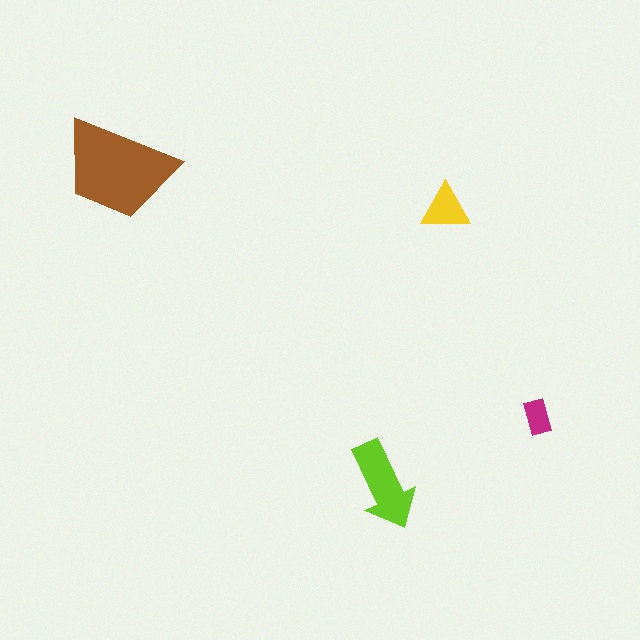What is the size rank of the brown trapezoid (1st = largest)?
1st.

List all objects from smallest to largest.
The magenta rectangle, the yellow triangle, the lime arrow, the brown trapezoid.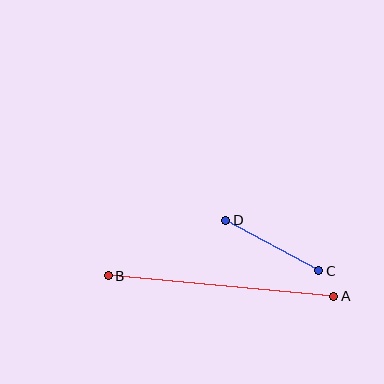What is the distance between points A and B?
The distance is approximately 227 pixels.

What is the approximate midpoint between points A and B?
The midpoint is at approximately (221, 286) pixels.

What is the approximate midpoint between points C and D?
The midpoint is at approximately (272, 246) pixels.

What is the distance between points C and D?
The distance is approximately 106 pixels.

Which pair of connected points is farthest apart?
Points A and B are farthest apart.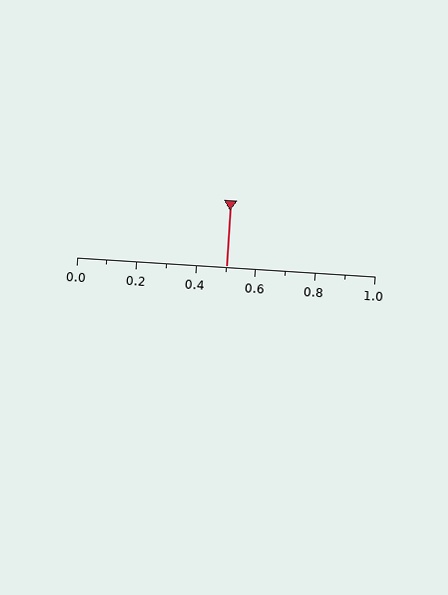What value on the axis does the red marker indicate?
The marker indicates approximately 0.5.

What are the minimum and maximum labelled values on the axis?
The axis runs from 0.0 to 1.0.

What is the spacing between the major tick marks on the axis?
The major ticks are spaced 0.2 apart.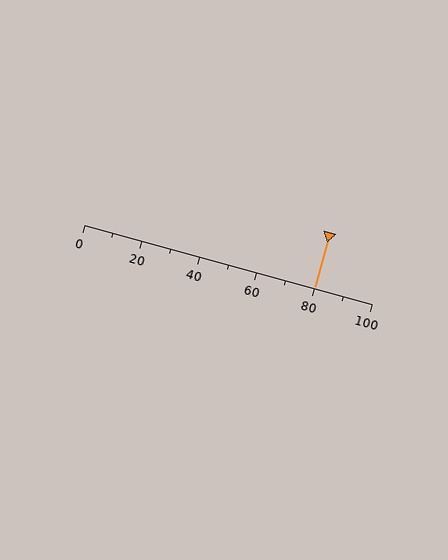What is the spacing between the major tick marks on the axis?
The major ticks are spaced 20 apart.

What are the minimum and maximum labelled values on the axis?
The axis runs from 0 to 100.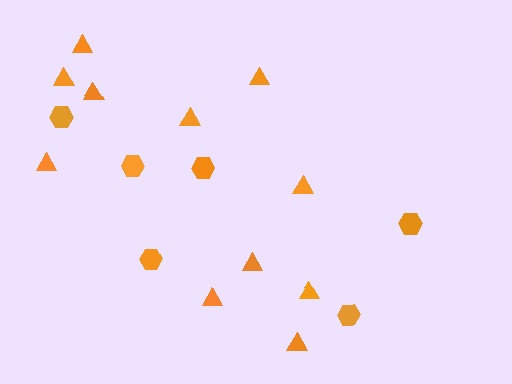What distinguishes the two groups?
There are 2 groups: one group of hexagons (6) and one group of triangles (11).